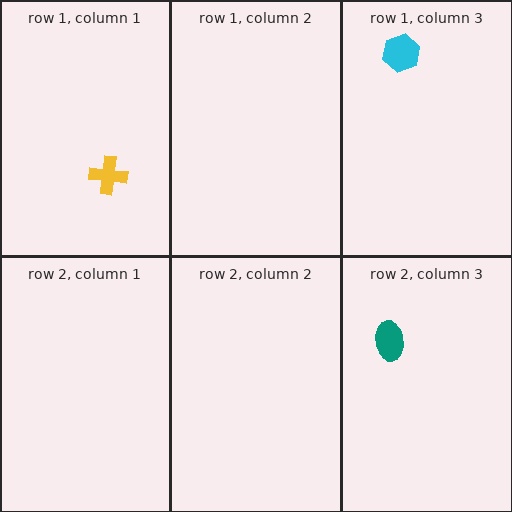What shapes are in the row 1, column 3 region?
The cyan hexagon.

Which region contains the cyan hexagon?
The row 1, column 3 region.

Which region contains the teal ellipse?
The row 2, column 3 region.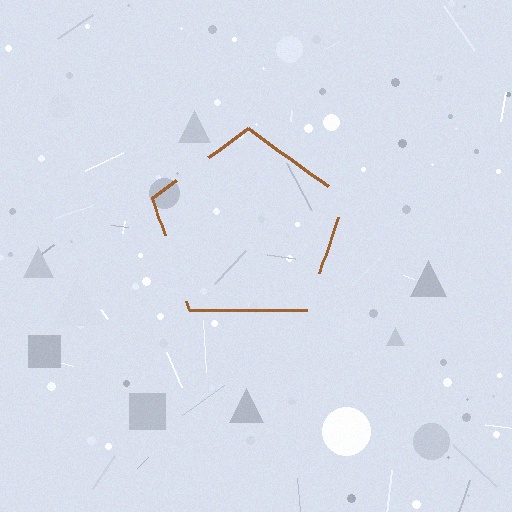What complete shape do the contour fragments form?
The contour fragments form a pentagon.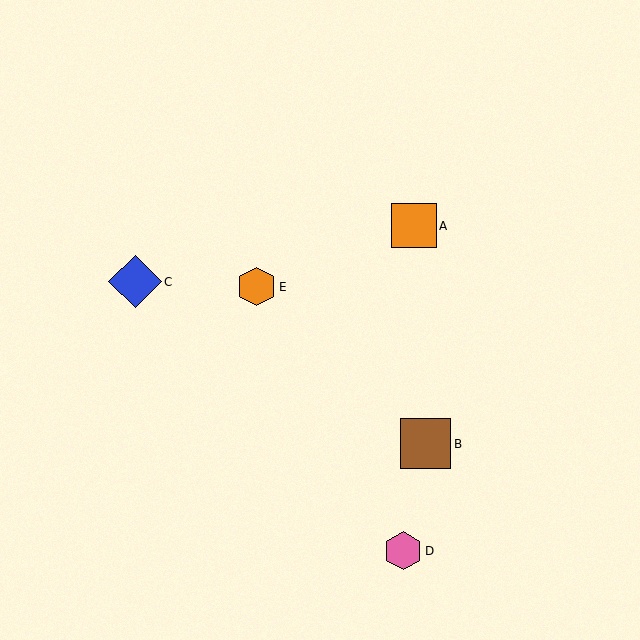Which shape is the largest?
The blue diamond (labeled C) is the largest.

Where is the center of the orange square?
The center of the orange square is at (414, 226).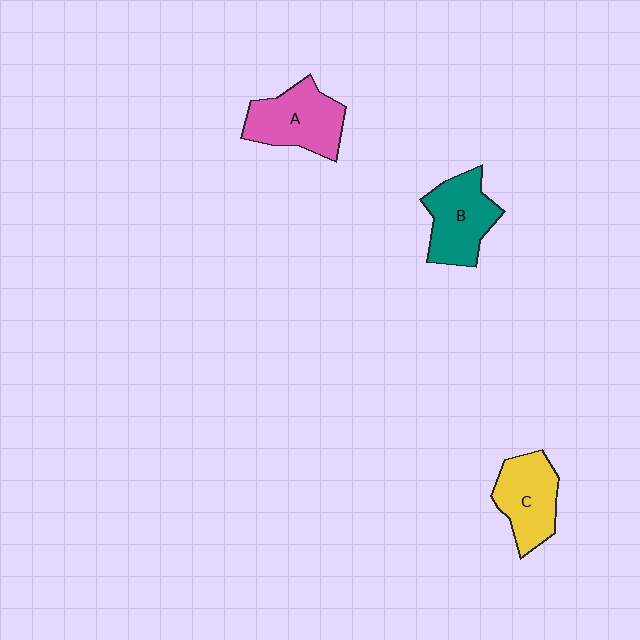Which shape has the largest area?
Shape A (pink).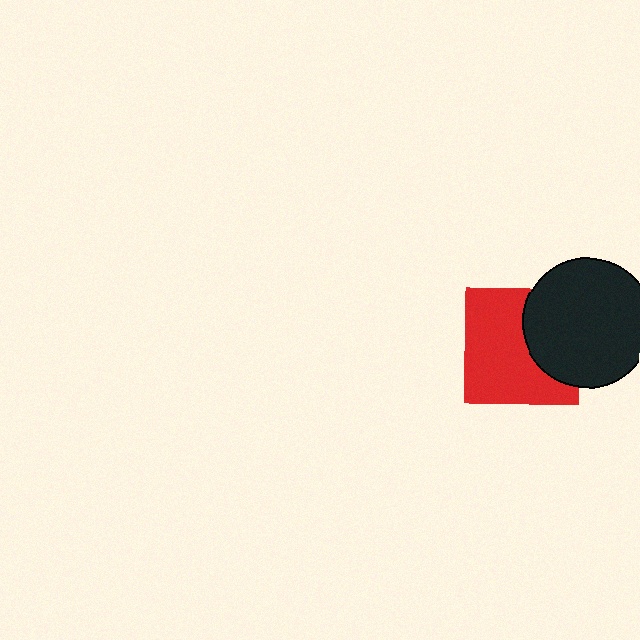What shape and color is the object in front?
The object in front is a black circle.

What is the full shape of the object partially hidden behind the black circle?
The partially hidden object is a red square.